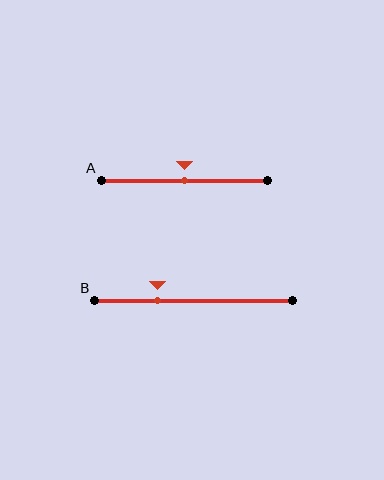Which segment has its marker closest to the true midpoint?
Segment A has its marker closest to the true midpoint.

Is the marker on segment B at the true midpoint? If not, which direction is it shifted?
No, the marker on segment B is shifted to the left by about 18% of the segment length.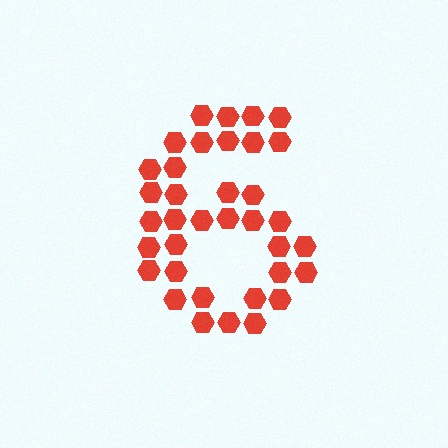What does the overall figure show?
The overall figure shows the digit 6.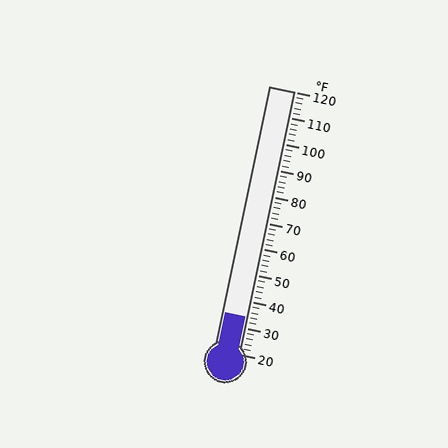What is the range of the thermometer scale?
The thermometer scale ranges from 20°F to 120°F.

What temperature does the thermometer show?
The thermometer shows approximately 34°F.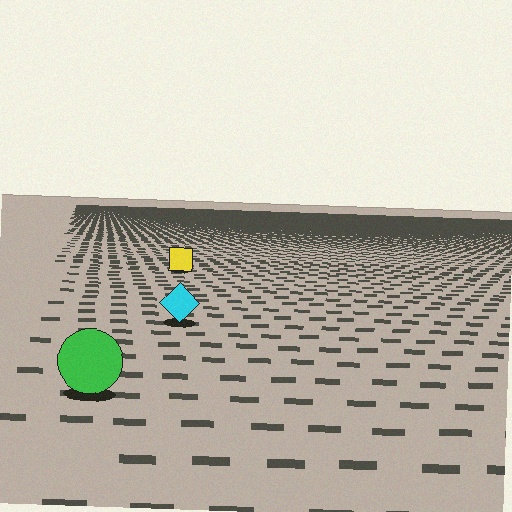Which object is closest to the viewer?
The green circle is closest. The texture marks near it are larger and more spread out.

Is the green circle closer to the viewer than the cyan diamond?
Yes. The green circle is closer — you can tell from the texture gradient: the ground texture is coarser near it.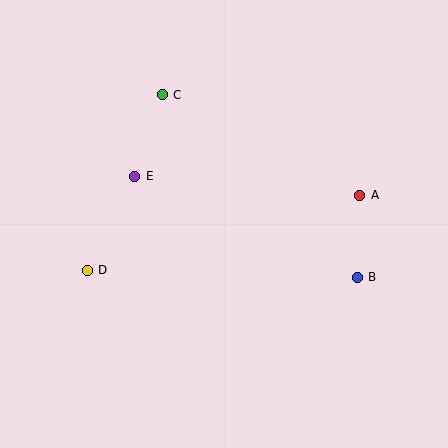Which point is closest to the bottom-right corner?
Point B is closest to the bottom-right corner.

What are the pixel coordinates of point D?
Point D is at (87, 270).